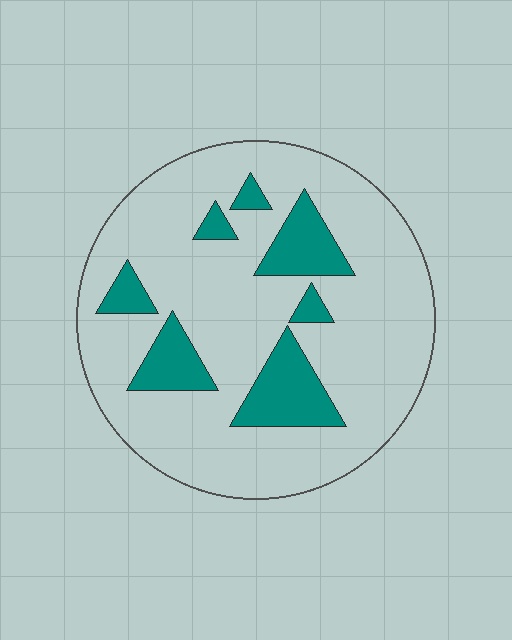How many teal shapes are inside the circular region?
7.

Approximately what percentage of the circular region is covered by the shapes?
Approximately 20%.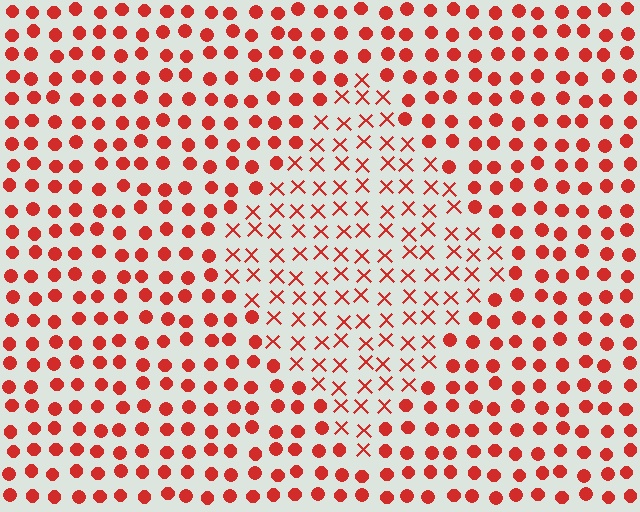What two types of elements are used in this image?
The image uses X marks inside the diamond region and circles outside it.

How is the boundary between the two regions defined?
The boundary is defined by a change in element shape: X marks inside vs. circles outside. All elements share the same color and spacing.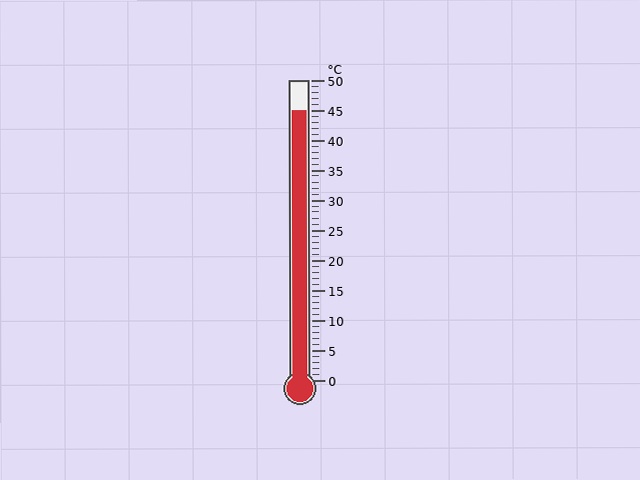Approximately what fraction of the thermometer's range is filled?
The thermometer is filled to approximately 90% of its range.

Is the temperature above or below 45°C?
The temperature is at 45°C.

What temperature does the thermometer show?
The thermometer shows approximately 45°C.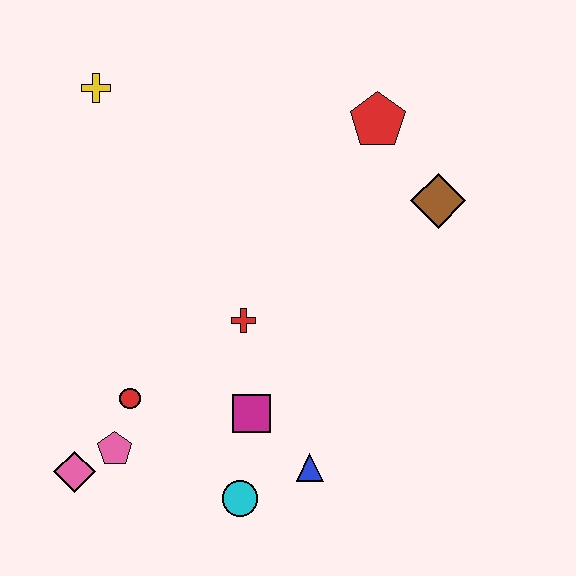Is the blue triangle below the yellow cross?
Yes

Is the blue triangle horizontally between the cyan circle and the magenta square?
No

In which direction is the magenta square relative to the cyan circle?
The magenta square is above the cyan circle.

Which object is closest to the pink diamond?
The pink pentagon is closest to the pink diamond.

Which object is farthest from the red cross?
The yellow cross is farthest from the red cross.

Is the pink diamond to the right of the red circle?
No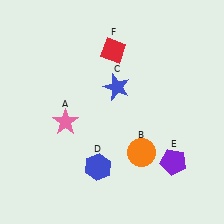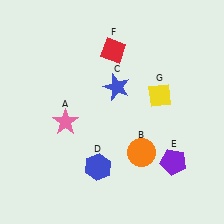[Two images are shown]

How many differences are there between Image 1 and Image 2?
There is 1 difference between the two images.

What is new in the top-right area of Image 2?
A yellow diamond (G) was added in the top-right area of Image 2.